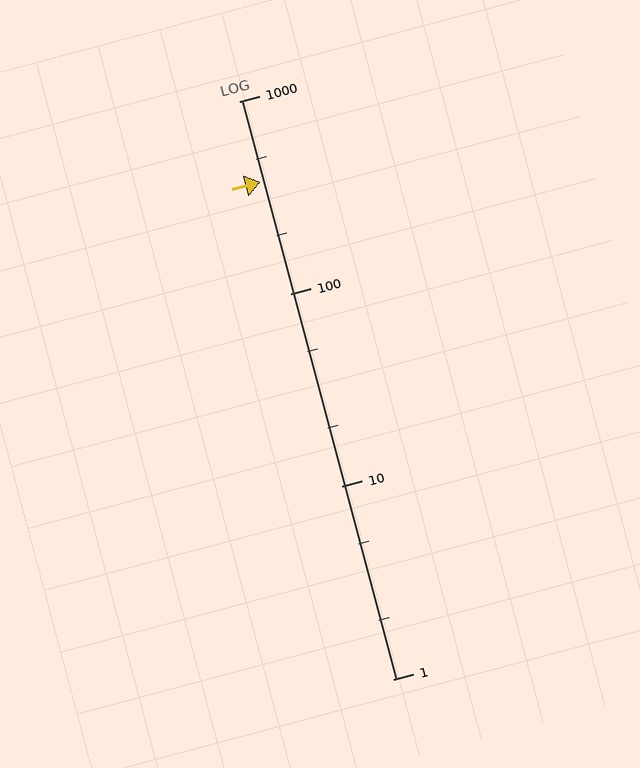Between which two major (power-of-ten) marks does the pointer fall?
The pointer is between 100 and 1000.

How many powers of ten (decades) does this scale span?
The scale spans 3 decades, from 1 to 1000.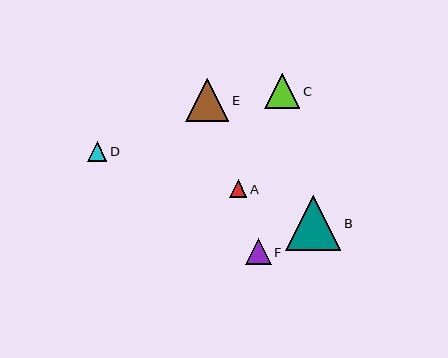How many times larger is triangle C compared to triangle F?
Triangle C is approximately 1.4 times the size of triangle F.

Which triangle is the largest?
Triangle B is the largest with a size of approximately 55 pixels.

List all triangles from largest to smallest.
From largest to smallest: B, E, C, F, D, A.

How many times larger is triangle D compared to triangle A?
Triangle D is approximately 1.1 times the size of triangle A.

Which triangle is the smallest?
Triangle A is the smallest with a size of approximately 18 pixels.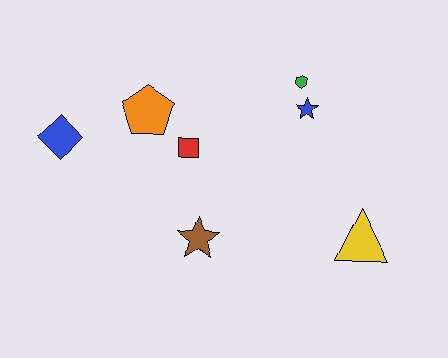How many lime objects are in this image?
There are no lime objects.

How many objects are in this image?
There are 7 objects.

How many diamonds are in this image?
There is 1 diamond.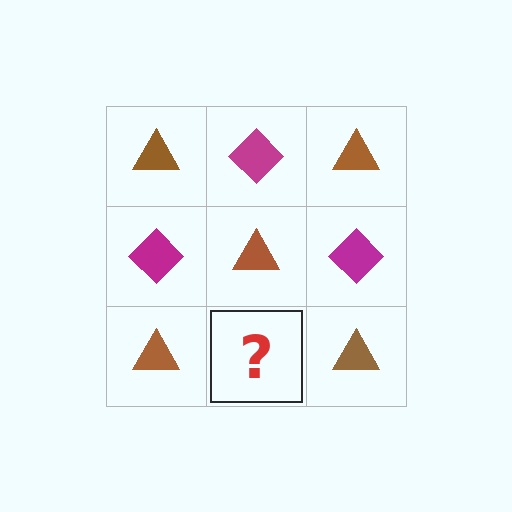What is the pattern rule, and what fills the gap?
The rule is that it alternates brown triangle and magenta diamond in a checkerboard pattern. The gap should be filled with a magenta diamond.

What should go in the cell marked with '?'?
The missing cell should contain a magenta diamond.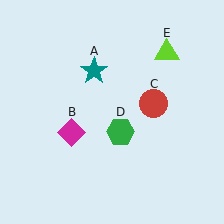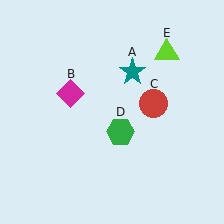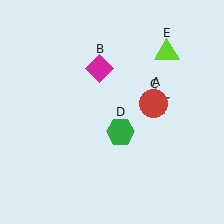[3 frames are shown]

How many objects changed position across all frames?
2 objects changed position: teal star (object A), magenta diamond (object B).